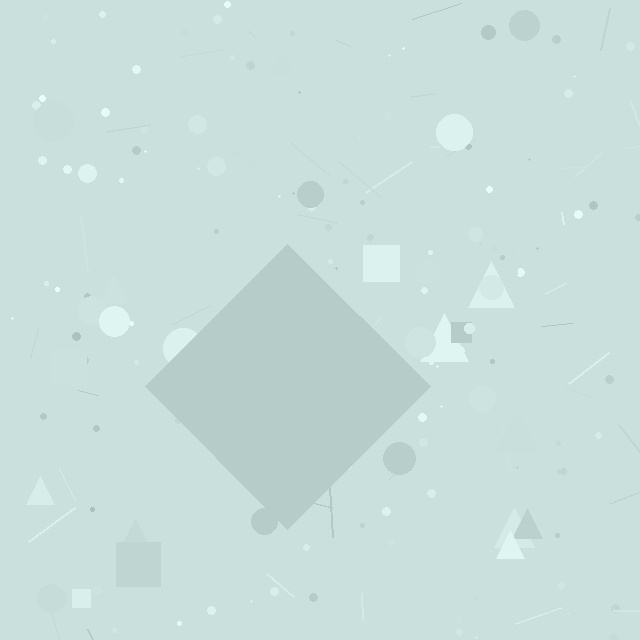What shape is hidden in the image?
A diamond is hidden in the image.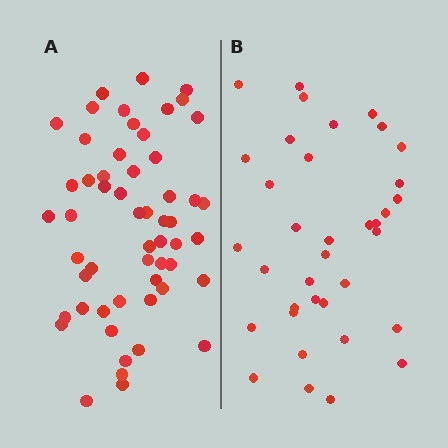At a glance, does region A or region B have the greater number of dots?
Region A (the left region) has more dots.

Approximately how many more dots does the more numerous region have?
Region A has approximately 20 more dots than region B.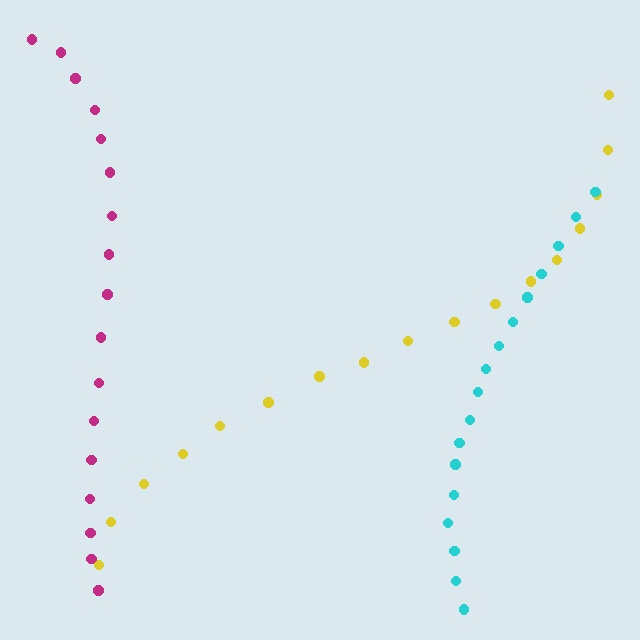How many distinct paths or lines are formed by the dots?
There are 3 distinct paths.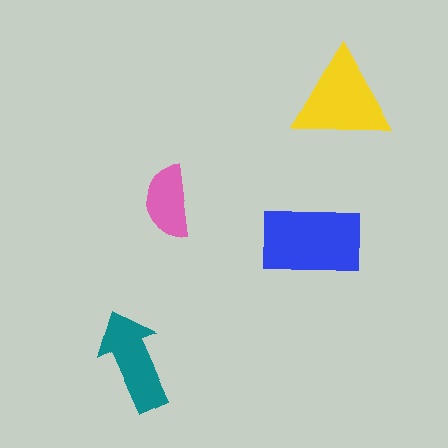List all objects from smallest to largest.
The pink semicircle, the teal arrow, the yellow triangle, the blue rectangle.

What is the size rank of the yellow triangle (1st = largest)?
2nd.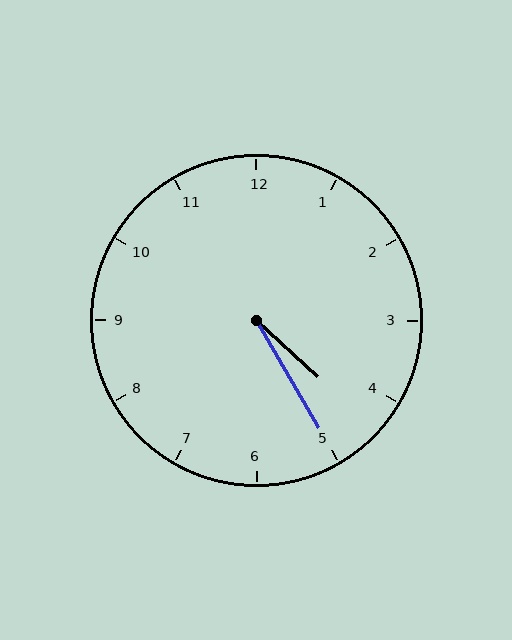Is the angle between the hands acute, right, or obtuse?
It is acute.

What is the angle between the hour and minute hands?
Approximately 18 degrees.